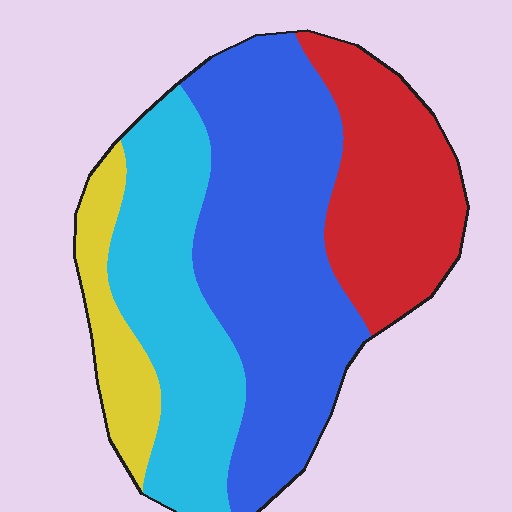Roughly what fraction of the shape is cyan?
Cyan covers 26% of the shape.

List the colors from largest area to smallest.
From largest to smallest: blue, cyan, red, yellow.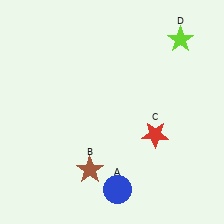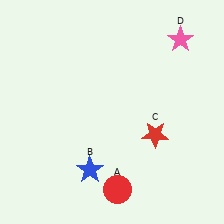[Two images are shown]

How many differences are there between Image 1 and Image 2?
There are 3 differences between the two images.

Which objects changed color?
A changed from blue to red. B changed from brown to blue. D changed from lime to pink.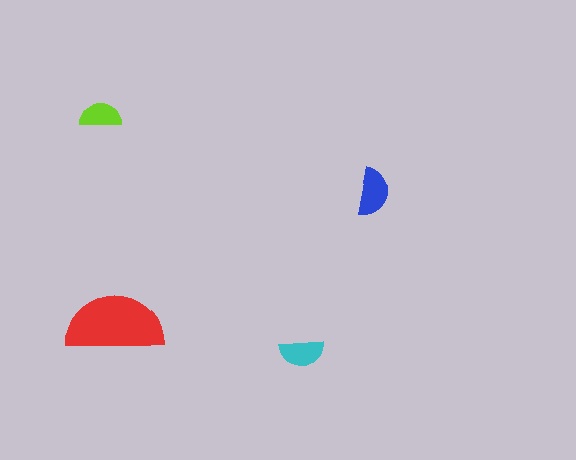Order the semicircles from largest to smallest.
the red one, the blue one, the cyan one, the lime one.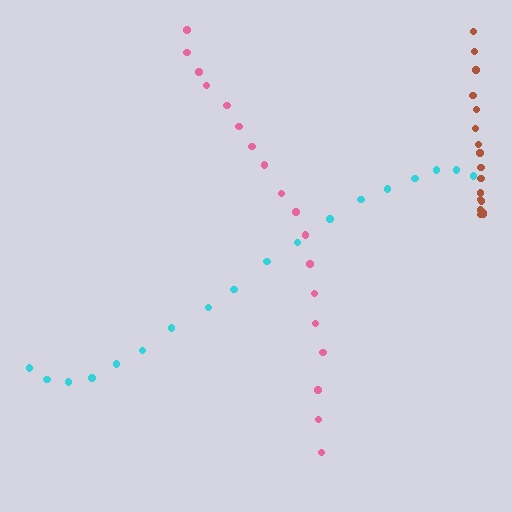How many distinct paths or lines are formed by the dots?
There are 3 distinct paths.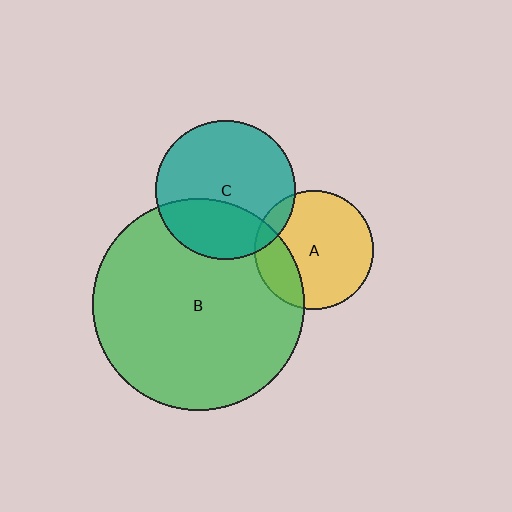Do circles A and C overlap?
Yes.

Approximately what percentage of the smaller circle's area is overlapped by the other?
Approximately 10%.